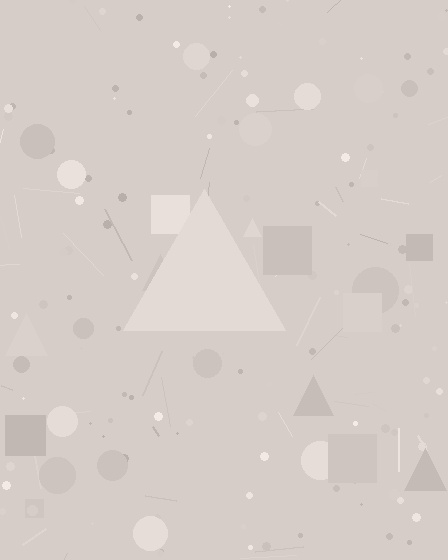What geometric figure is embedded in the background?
A triangle is embedded in the background.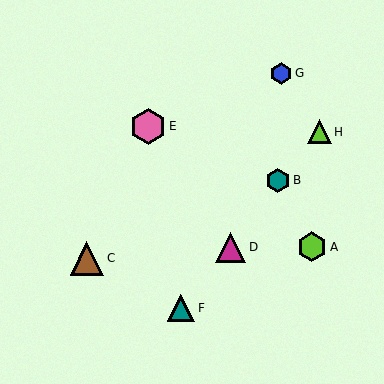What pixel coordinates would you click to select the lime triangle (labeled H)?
Click at (319, 132) to select the lime triangle H.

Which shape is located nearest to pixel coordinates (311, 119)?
The lime triangle (labeled H) at (319, 132) is nearest to that location.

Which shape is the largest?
The pink hexagon (labeled E) is the largest.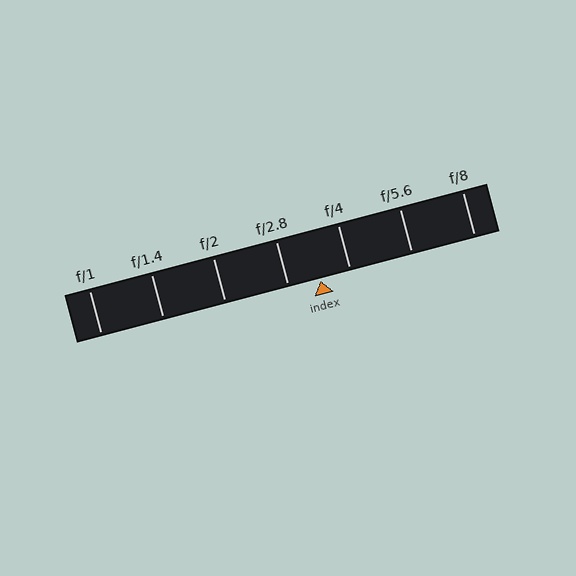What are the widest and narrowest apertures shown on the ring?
The widest aperture shown is f/1 and the narrowest is f/8.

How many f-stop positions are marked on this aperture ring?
There are 7 f-stop positions marked.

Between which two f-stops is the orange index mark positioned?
The index mark is between f/2.8 and f/4.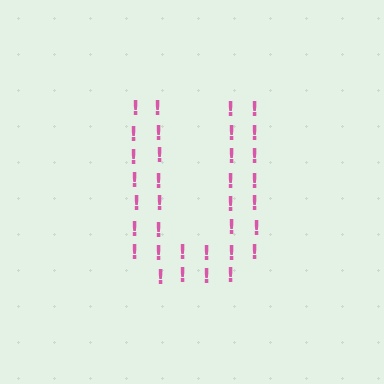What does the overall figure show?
The overall figure shows the letter U.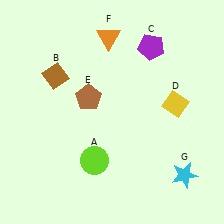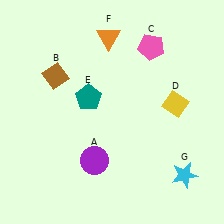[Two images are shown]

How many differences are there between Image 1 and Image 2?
There are 3 differences between the two images.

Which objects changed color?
A changed from lime to purple. C changed from purple to pink. E changed from brown to teal.